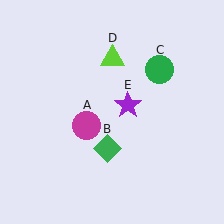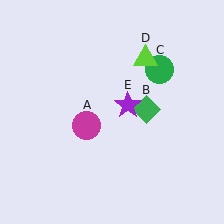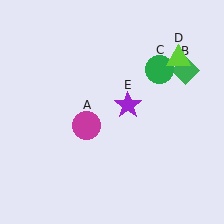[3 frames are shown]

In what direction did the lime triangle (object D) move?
The lime triangle (object D) moved right.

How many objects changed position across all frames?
2 objects changed position: green diamond (object B), lime triangle (object D).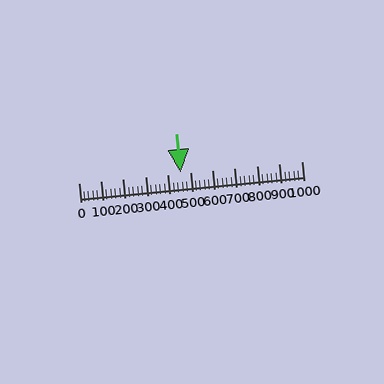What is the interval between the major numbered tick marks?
The major tick marks are spaced 100 units apart.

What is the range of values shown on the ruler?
The ruler shows values from 0 to 1000.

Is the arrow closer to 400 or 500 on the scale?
The arrow is closer to 500.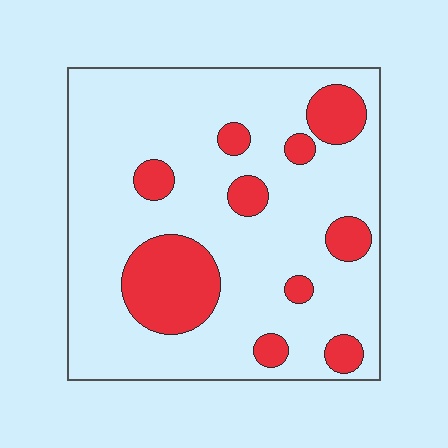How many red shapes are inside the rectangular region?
10.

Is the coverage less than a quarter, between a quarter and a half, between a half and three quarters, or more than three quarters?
Less than a quarter.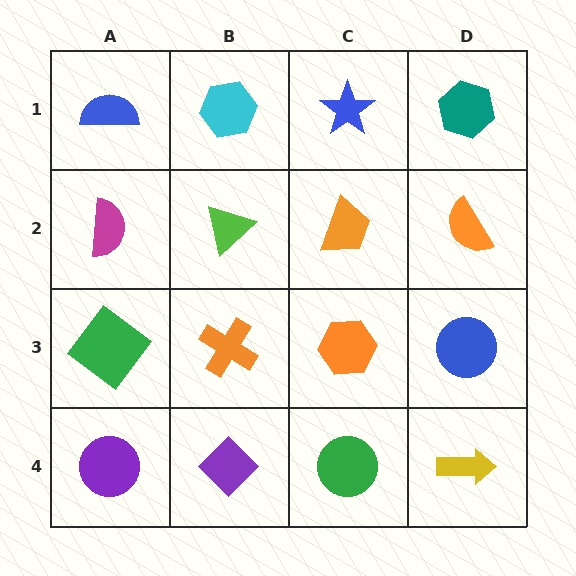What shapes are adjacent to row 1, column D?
An orange semicircle (row 2, column D), a blue star (row 1, column C).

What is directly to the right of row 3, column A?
An orange cross.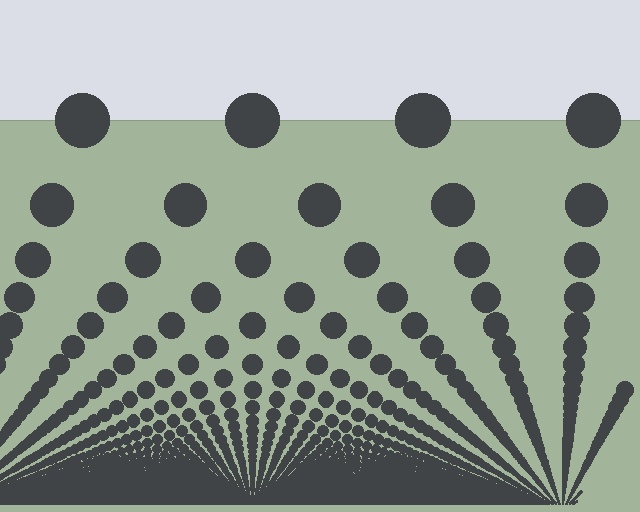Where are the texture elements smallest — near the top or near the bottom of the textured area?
Near the bottom.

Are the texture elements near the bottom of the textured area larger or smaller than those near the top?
Smaller. The gradient is inverted — elements near the bottom are smaller and denser.